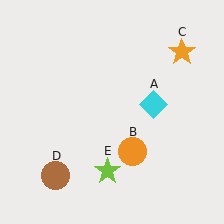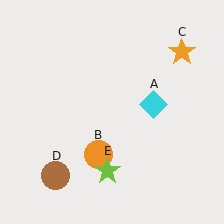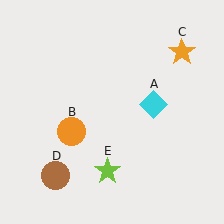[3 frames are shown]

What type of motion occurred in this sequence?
The orange circle (object B) rotated clockwise around the center of the scene.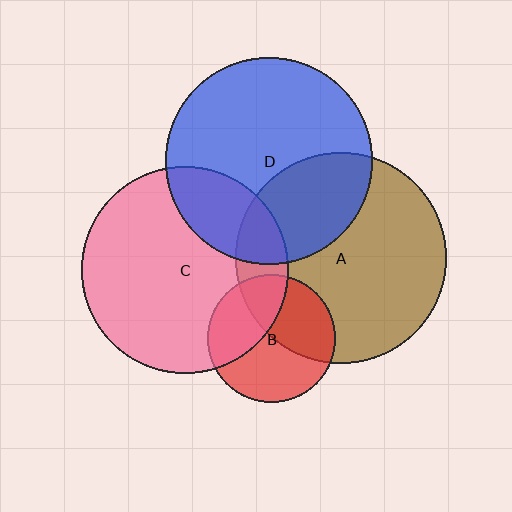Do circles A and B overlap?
Yes.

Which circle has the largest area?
Circle A (brown).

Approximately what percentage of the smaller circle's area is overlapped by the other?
Approximately 45%.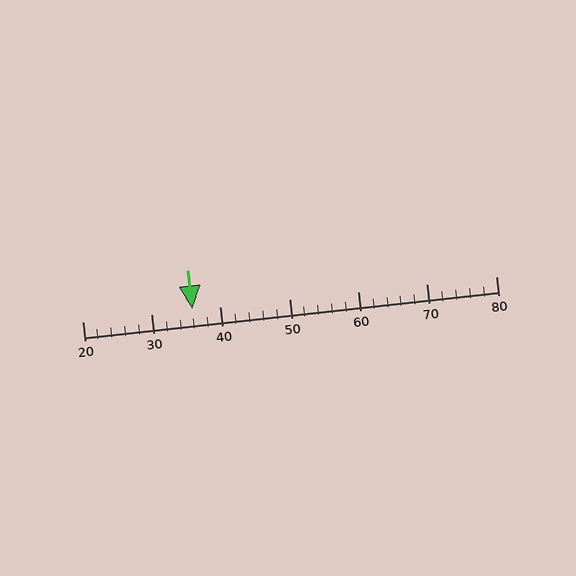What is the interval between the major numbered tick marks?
The major tick marks are spaced 10 units apart.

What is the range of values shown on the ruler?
The ruler shows values from 20 to 80.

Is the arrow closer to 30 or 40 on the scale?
The arrow is closer to 40.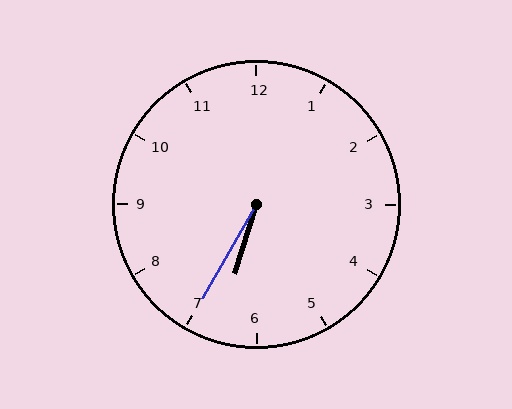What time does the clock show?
6:35.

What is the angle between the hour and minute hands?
Approximately 12 degrees.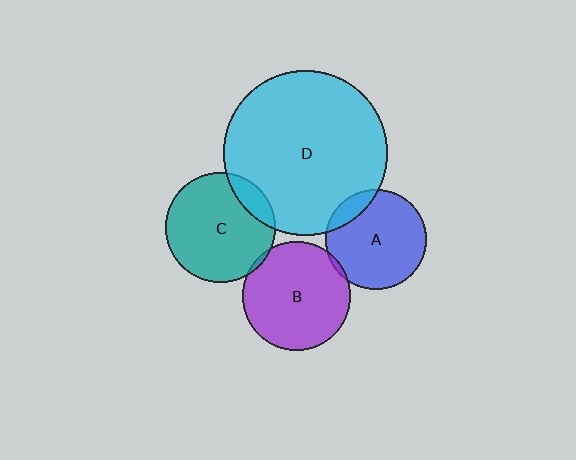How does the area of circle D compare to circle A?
Approximately 2.7 times.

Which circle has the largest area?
Circle D (cyan).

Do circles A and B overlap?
Yes.